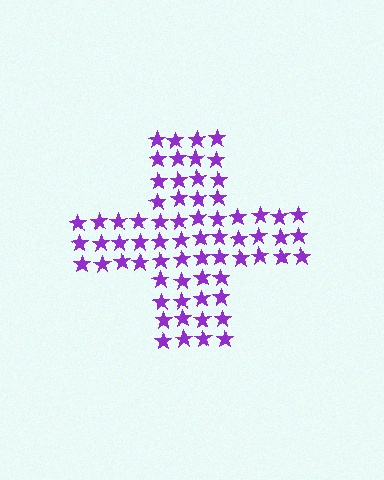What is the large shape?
The large shape is a cross.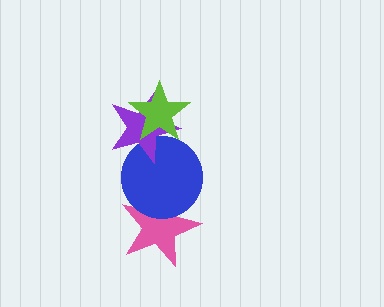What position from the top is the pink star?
The pink star is 4th from the top.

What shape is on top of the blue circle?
The purple star is on top of the blue circle.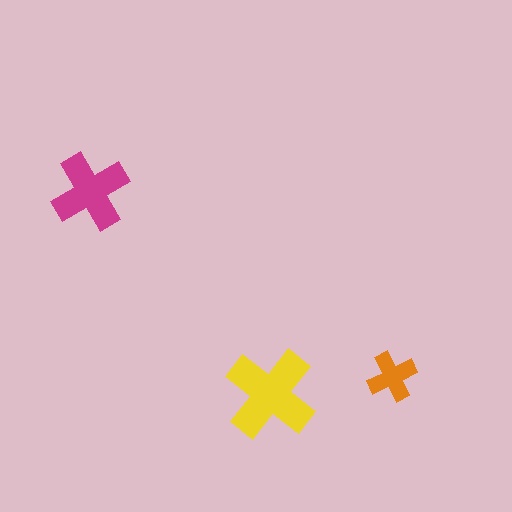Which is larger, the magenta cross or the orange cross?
The magenta one.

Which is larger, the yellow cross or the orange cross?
The yellow one.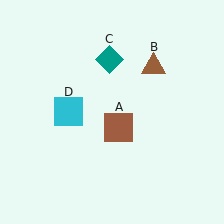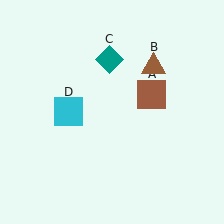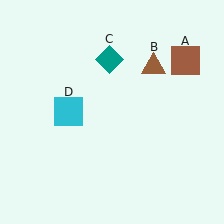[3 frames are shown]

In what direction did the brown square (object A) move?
The brown square (object A) moved up and to the right.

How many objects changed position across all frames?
1 object changed position: brown square (object A).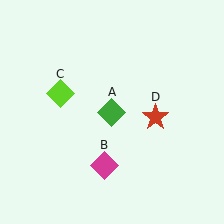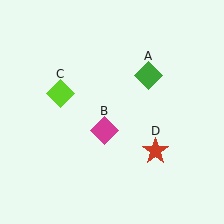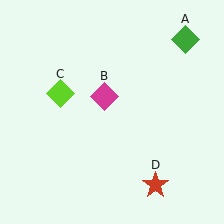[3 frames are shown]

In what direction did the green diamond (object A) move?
The green diamond (object A) moved up and to the right.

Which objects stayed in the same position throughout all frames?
Lime diamond (object C) remained stationary.